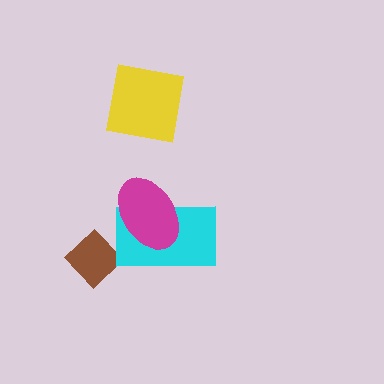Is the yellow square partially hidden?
No, no other shape covers it.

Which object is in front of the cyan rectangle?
The magenta ellipse is in front of the cyan rectangle.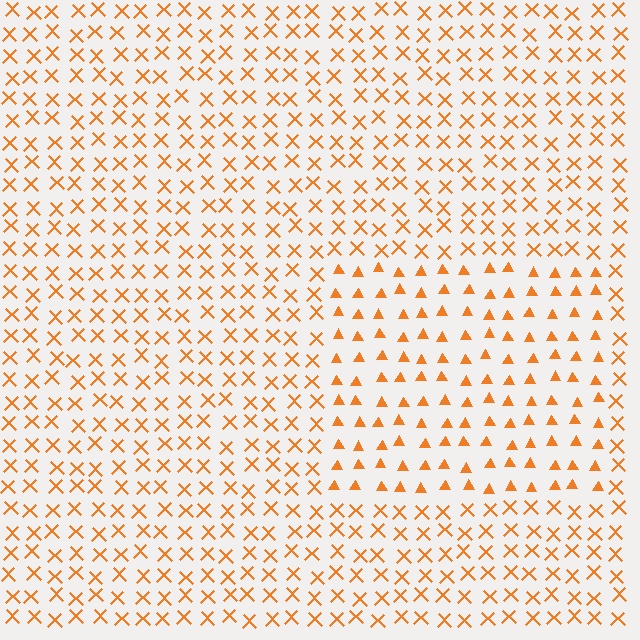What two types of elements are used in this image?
The image uses triangles inside the rectangle region and X marks outside it.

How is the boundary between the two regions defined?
The boundary is defined by a change in element shape: triangles inside vs. X marks outside. All elements share the same color and spacing.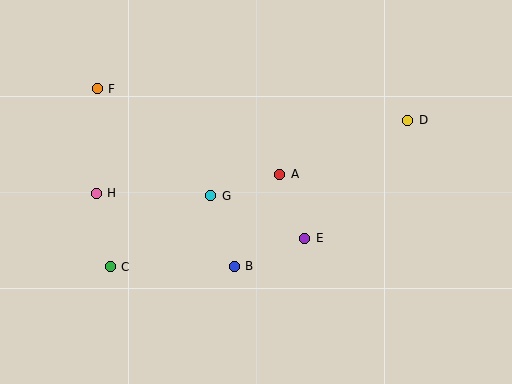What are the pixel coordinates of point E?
Point E is at (305, 238).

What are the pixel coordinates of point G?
Point G is at (211, 196).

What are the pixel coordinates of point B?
Point B is at (234, 266).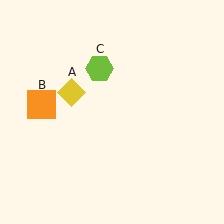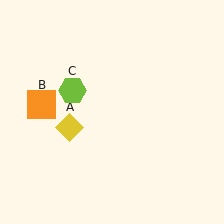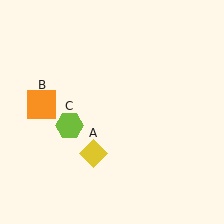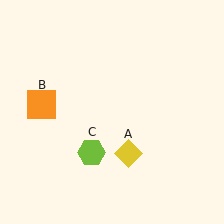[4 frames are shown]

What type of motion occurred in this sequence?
The yellow diamond (object A), lime hexagon (object C) rotated counterclockwise around the center of the scene.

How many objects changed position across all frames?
2 objects changed position: yellow diamond (object A), lime hexagon (object C).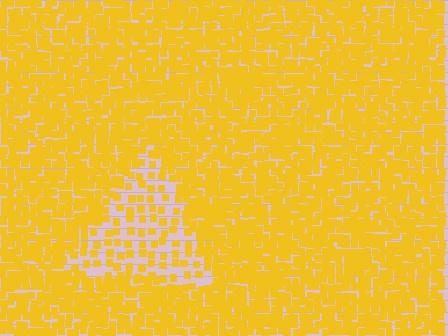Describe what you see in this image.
The image contains small yellow elements arranged at two different densities. A triangle-shaped region is visible where the elements are less densely packed than the surrounding area.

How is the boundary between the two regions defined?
The boundary is defined by a change in element density (approximately 2.4x ratio). All elements are the same color, size, and shape.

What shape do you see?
I see a triangle.